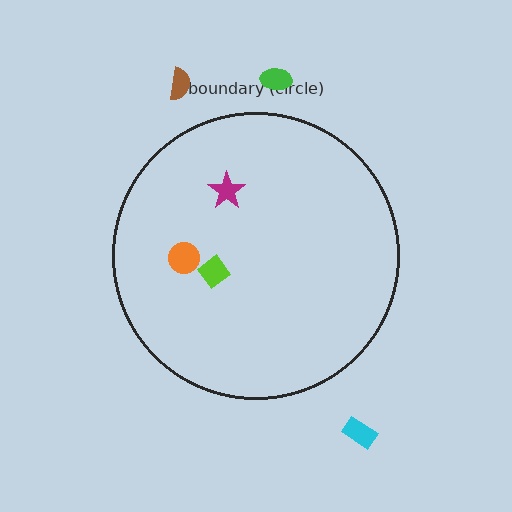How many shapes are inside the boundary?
3 inside, 3 outside.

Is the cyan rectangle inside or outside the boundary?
Outside.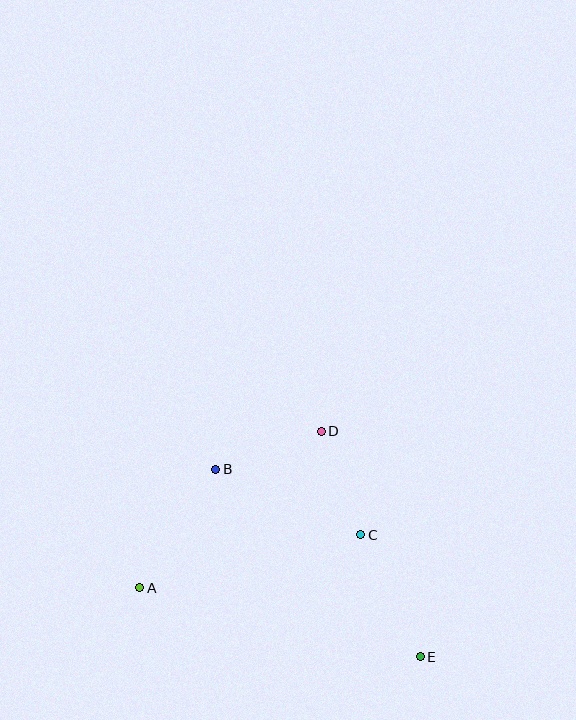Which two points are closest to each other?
Points C and D are closest to each other.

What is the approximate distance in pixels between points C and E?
The distance between C and E is approximately 136 pixels.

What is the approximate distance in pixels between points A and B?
The distance between A and B is approximately 141 pixels.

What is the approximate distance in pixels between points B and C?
The distance between B and C is approximately 159 pixels.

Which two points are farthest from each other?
Points A and E are farthest from each other.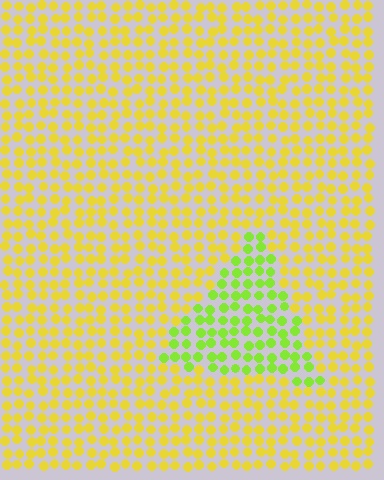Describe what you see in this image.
The image is filled with small yellow elements in a uniform arrangement. A triangle-shaped region is visible where the elements are tinted to a slightly different hue, forming a subtle color boundary.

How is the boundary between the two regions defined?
The boundary is defined purely by a slight shift in hue (about 40 degrees). Spacing, size, and orientation are identical on both sides.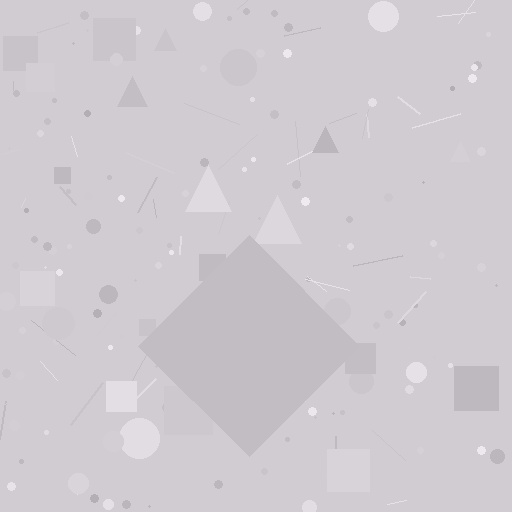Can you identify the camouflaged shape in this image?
The camouflaged shape is a diamond.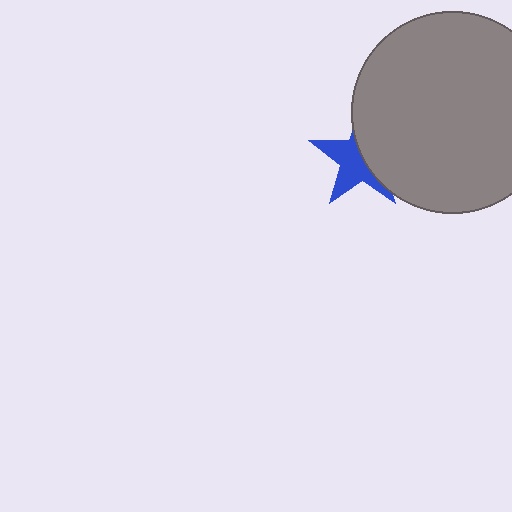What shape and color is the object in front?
The object in front is a gray circle.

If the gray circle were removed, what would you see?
You would see the complete blue star.